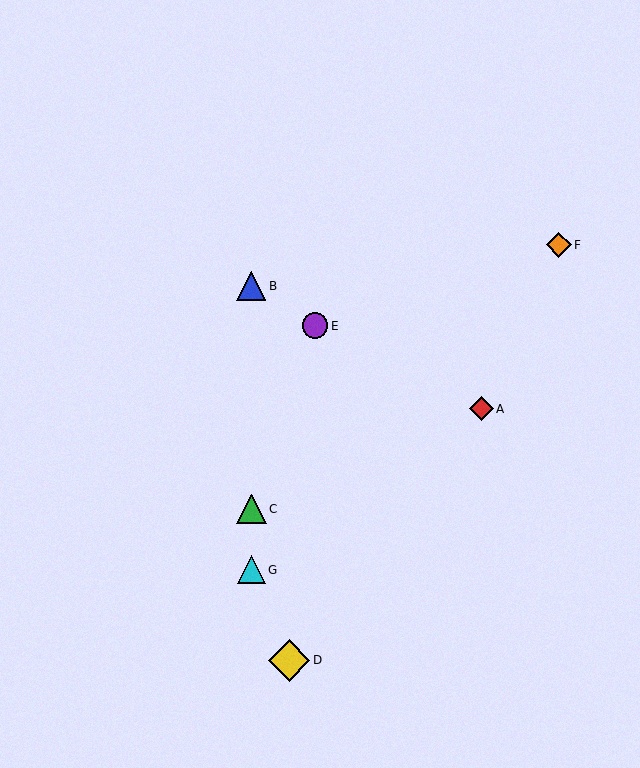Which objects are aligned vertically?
Objects B, C, G are aligned vertically.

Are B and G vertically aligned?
Yes, both are at x≈251.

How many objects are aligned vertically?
3 objects (B, C, G) are aligned vertically.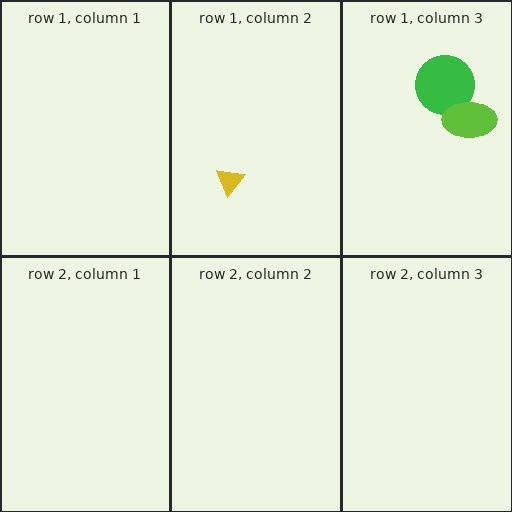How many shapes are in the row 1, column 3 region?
2.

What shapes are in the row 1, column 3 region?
The green circle, the lime ellipse.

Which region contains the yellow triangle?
The row 1, column 2 region.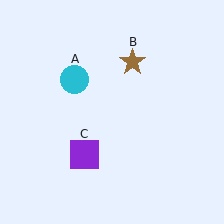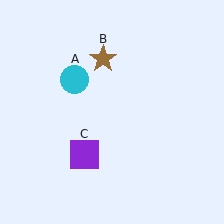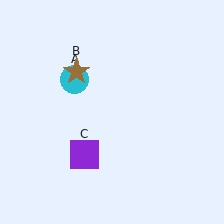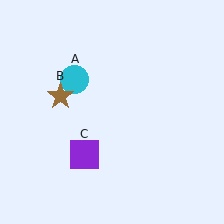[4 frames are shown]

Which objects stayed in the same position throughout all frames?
Cyan circle (object A) and purple square (object C) remained stationary.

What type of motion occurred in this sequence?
The brown star (object B) rotated counterclockwise around the center of the scene.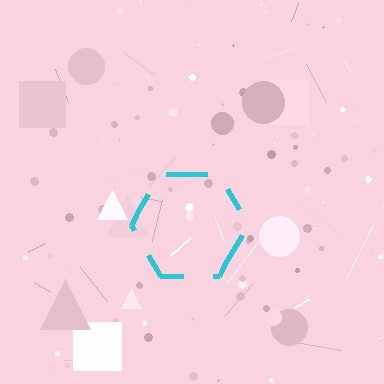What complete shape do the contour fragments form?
The contour fragments form a hexagon.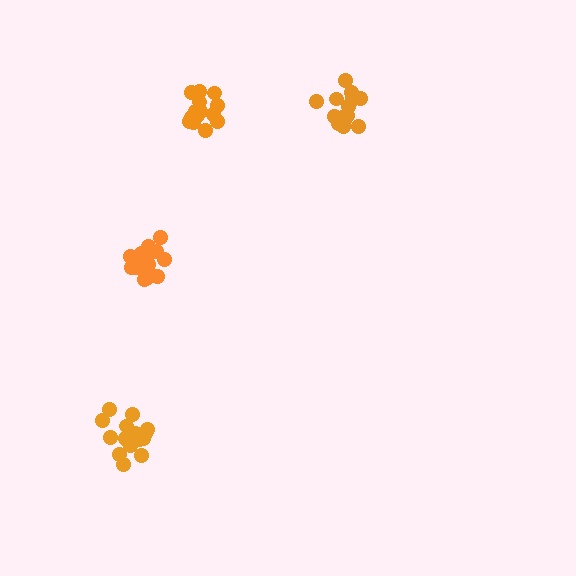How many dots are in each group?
Group 1: 17 dots, Group 2: 17 dots, Group 3: 15 dots, Group 4: 16 dots (65 total).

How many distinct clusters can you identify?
There are 4 distinct clusters.